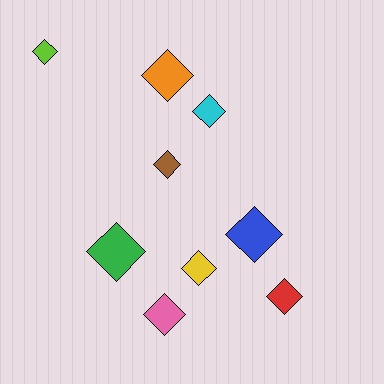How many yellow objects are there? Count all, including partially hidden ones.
There is 1 yellow object.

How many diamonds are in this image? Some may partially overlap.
There are 9 diamonds.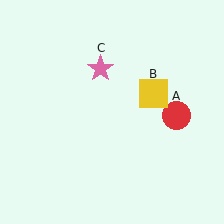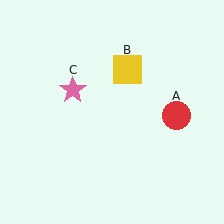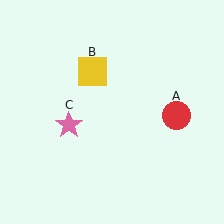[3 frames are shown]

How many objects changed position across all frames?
2 objects changed position: yellow square (object B), pink star (object C).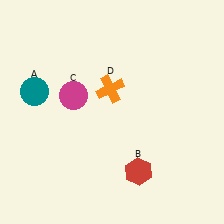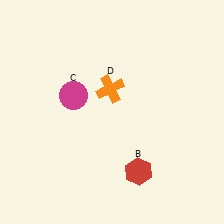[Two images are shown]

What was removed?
The teal circle (A) was removed in Image 2.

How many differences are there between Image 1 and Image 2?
There is 1 difference between the two images.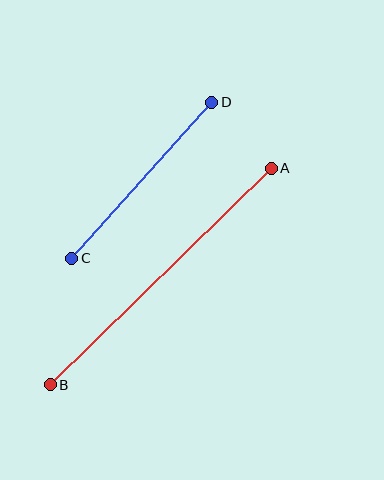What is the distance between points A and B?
The distance is approximately 310 pixels.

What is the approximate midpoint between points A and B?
The midpoint is at approximately (161, 276) pixels.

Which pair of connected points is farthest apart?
Points A and B are farthest apart.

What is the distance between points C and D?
The distance is approximately 210 pixels.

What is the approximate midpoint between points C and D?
The midpoint is at approximately (142, 180) pixels.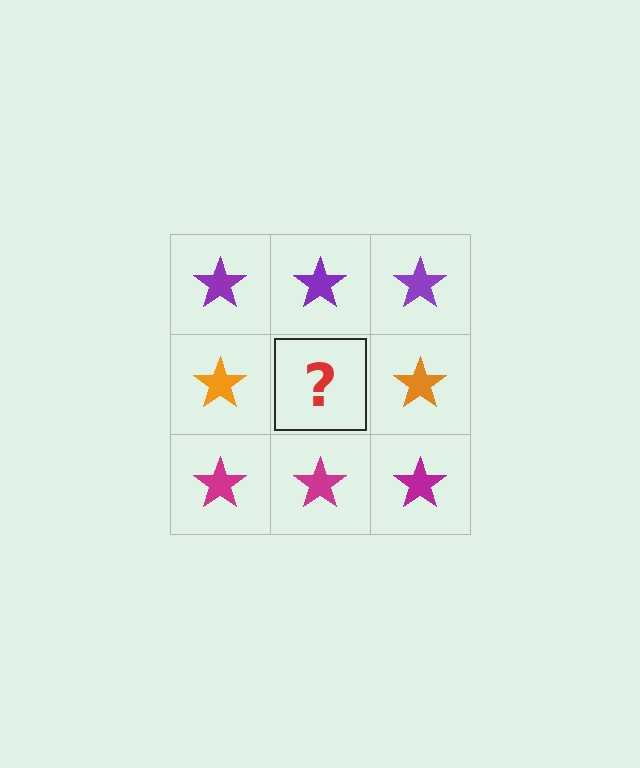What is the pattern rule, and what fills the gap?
The rule is that each row has a consistent color. The gap should be filled with an orange star.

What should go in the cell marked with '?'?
The missing cell should contain an orange star.